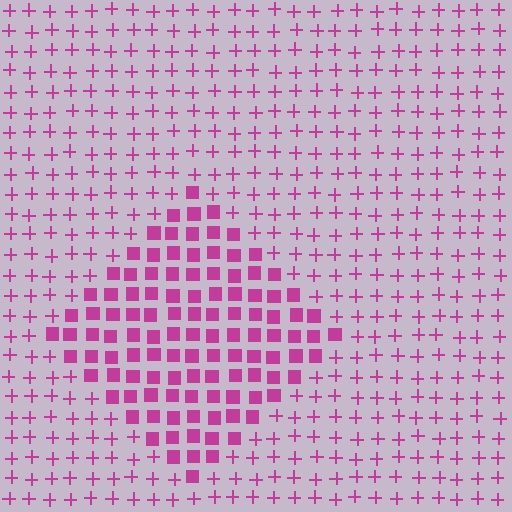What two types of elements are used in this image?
The image uses squares inside the diamond region and plus signs outside it.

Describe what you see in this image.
The image is filled with small magenta elements arranged in a uniform grid. A diamond-shaped region contains squares, while the surrounding area contains plus signs. The boundary is defined purely by the change in element shape.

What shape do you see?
I see a diamond.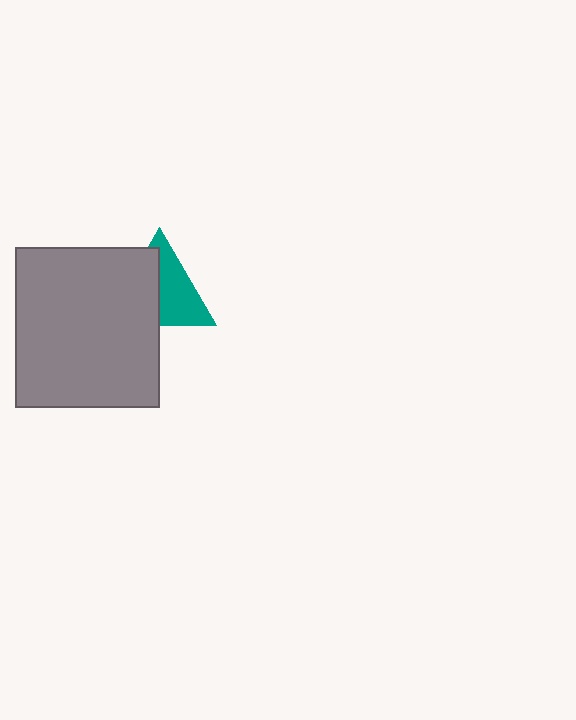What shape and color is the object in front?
The object in front is a gray rectangle.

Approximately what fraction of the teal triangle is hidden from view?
Roughly 47% of the teal triangle is hidden behind the gray rectangle.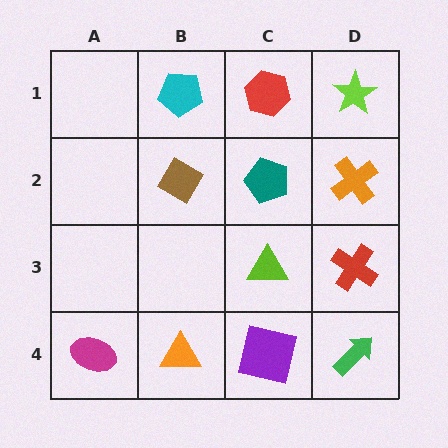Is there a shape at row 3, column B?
No, that cell is empty.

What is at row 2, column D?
An orange cross.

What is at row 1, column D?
A lime star.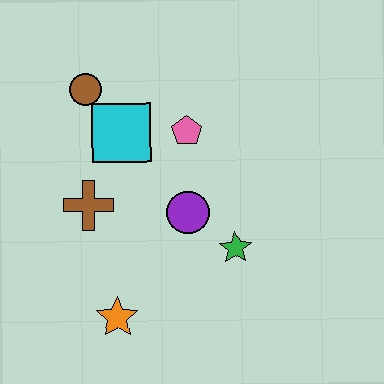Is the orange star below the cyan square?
Yes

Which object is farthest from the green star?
The brown circle is farthest from the green star.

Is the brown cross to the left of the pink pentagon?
Yes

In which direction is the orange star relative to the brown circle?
The orange star is below the brown circle.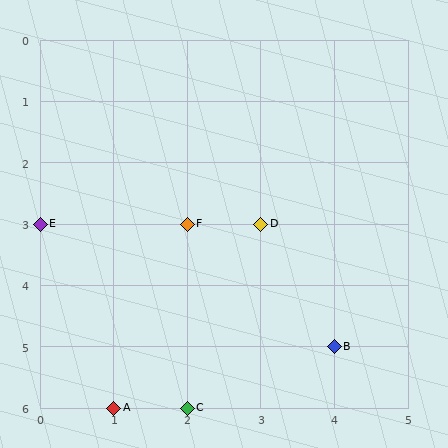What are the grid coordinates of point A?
Point A is at grid coordinates (1, 6).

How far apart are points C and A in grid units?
Points C and A are 1 column apart.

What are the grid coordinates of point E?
Point E is at grid coordinates (0, 3).